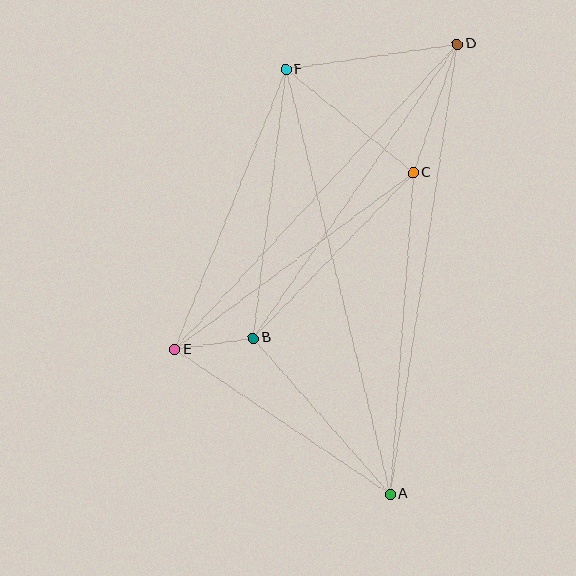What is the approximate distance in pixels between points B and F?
The distance between B and F is approximately 270 pixels.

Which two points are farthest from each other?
Points A and D are farthest from each other.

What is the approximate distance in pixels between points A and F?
The distance between A and F is approximately 437 pixels.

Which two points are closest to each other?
Points B and E are closest to each other.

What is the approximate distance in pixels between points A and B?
The distance between A and B is approximately 208 pixels.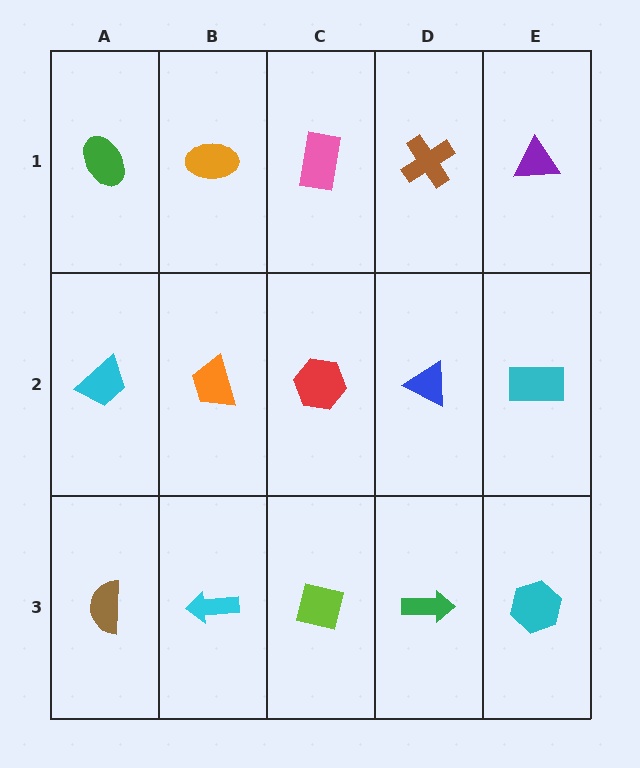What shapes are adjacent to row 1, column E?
A cyan rectangle (row 2, column E), a brown cross (row 1, column D).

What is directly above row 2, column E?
A purple triangle.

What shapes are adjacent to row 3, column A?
A cyan trapezoid (row 2, column A), a cyan arrow (row 3, column B).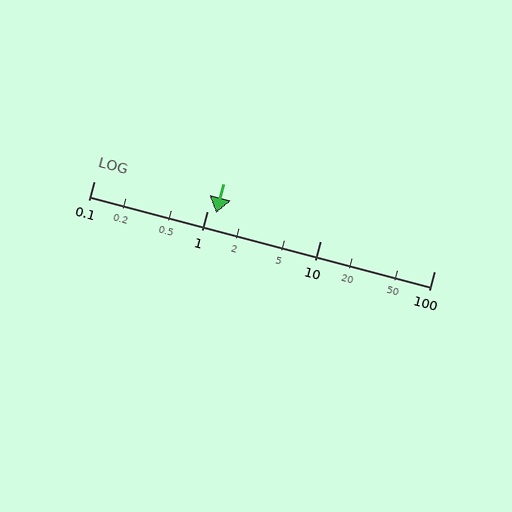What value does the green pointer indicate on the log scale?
The pointer indicates approximately 1.2.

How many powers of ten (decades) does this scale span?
The scale spans 3 decades, from 0.1 to 100.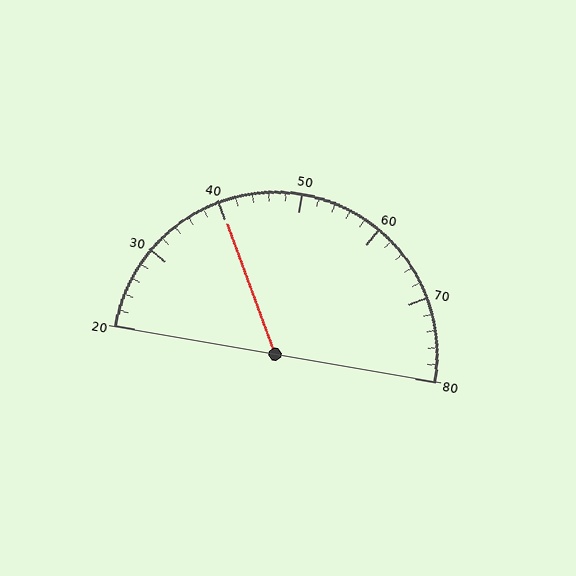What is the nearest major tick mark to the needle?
The nearest major tick mark is 40.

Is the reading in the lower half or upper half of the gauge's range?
The reading is in the lower half of the range (20 to 80).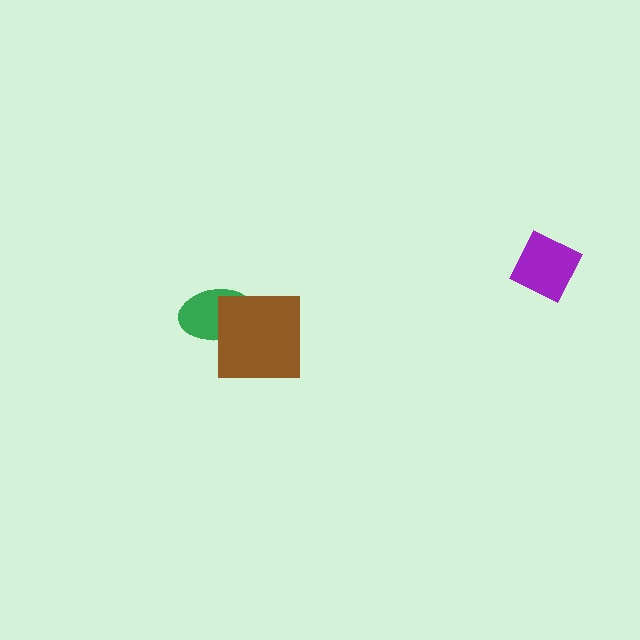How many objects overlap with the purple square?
0 objects overlap with the purple square.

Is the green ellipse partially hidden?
Yes, it is partially covered by another shape.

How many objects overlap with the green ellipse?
1 object overlaps with the green ellipse.